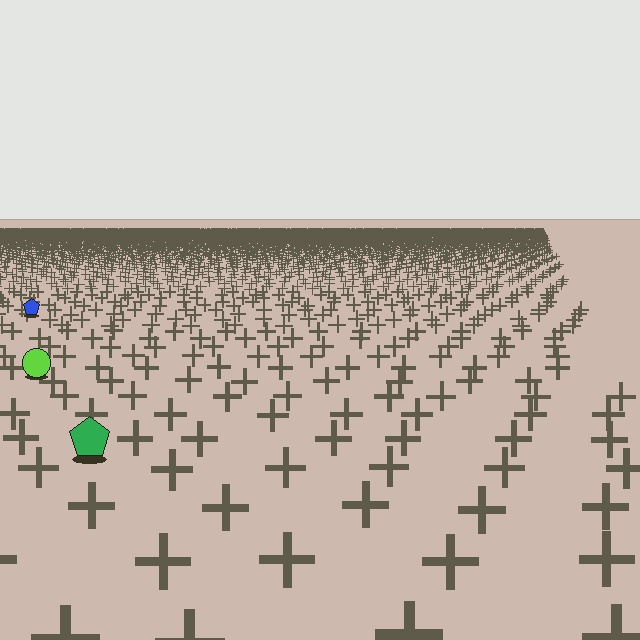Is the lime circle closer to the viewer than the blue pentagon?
Yes. The lime circle is closer — you can tell from the texture gradient: the ground texture is coarser near it.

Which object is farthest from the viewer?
The blue pentagon is farthest from the viewer. It appears smaller and the ground texture around it is denser.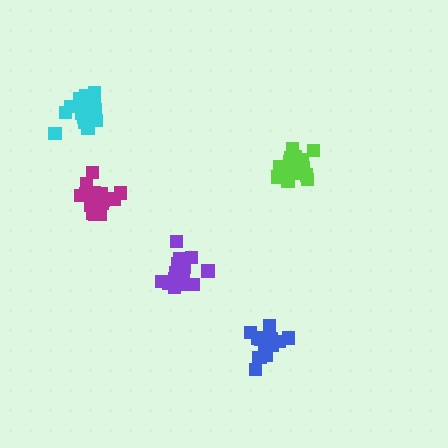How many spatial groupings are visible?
There are 5 spatial groupings.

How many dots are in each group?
Group 1: 21 dots, Group 2: 16 dots, Group 3: 15 dots, Group 4: 16 dots, Group 5: 20 dots (88 total).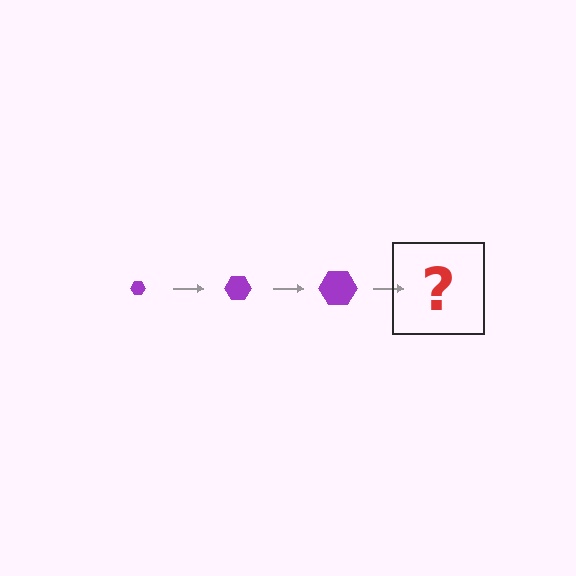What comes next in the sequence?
The next element should be a purple hexagon, larger than the previous one.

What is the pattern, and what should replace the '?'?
The pattern is that the hexagon gets progressively larger each step. The '?' should be a purple hexagon, larger than the previous one.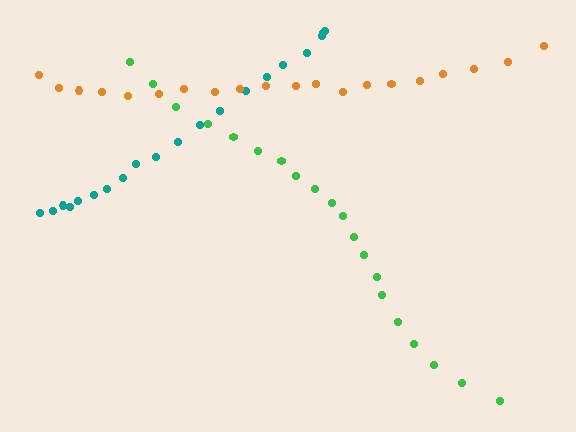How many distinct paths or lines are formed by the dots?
There are 3 distinct paths.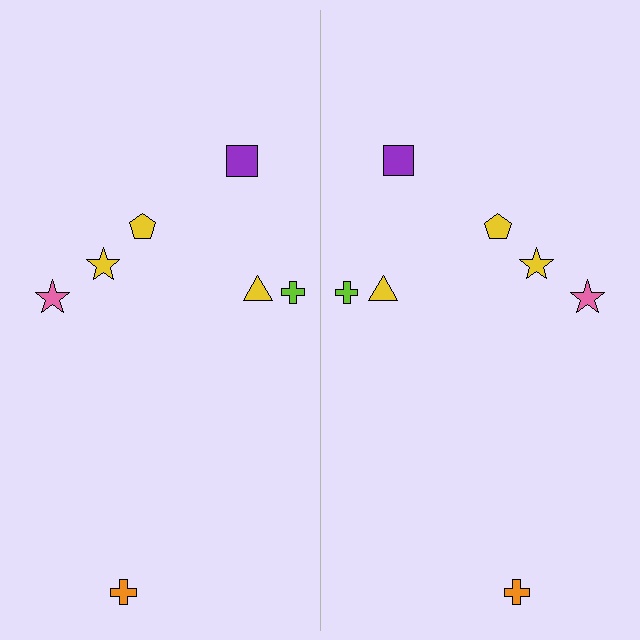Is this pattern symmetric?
Yes, this pattern has bilateral (reflection) symmetry.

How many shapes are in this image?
There are 14 shapes in this image.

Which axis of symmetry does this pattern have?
The pattern has a vertical axis of symmetry running through the center of the image.